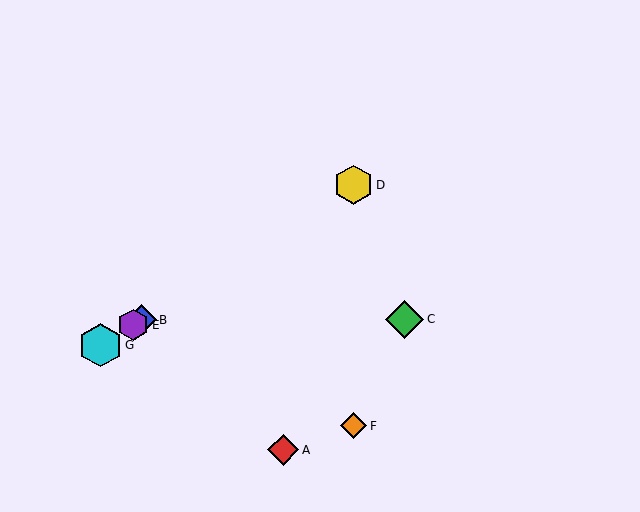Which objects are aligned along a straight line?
Objects B, D, E, G are aligned along a straight line.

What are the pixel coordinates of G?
Object G is at (100, 345).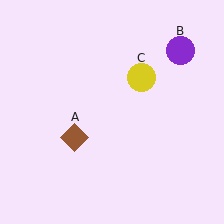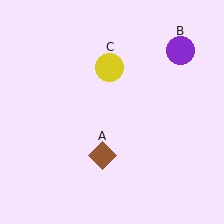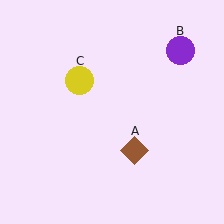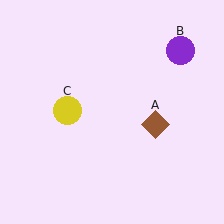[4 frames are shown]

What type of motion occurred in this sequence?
The brown diamond (object A), yellow circle (object C) rotated counterclockwise around the center of the scene.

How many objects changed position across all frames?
2 objects changed position: brown diamond (object A), yellow circle (object C).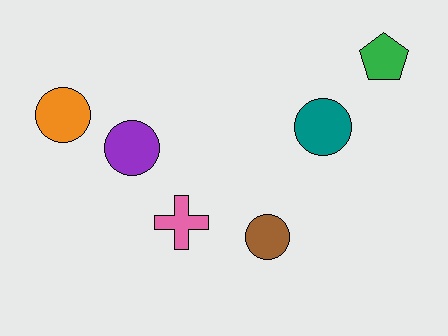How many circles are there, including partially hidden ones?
There are 4 circles.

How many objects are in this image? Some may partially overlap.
There are 6 objects.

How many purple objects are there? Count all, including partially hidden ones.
There is 1 purple object.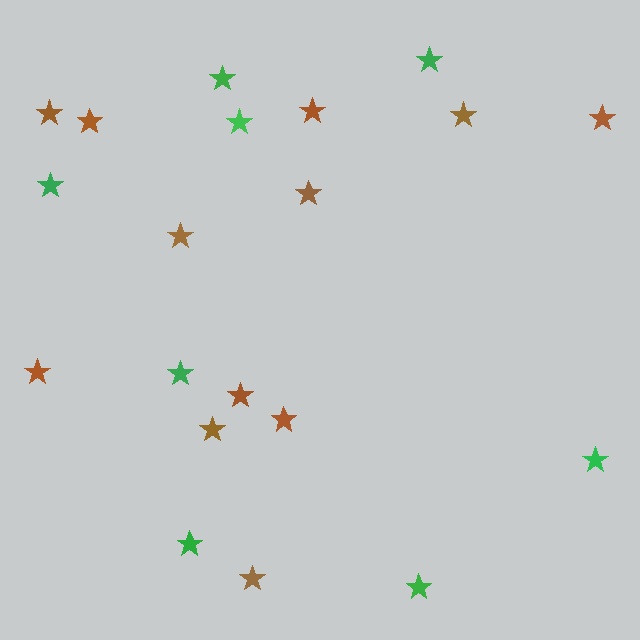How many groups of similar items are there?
There are 2 groups: one group of green stars (8) and one group of brown stars (12).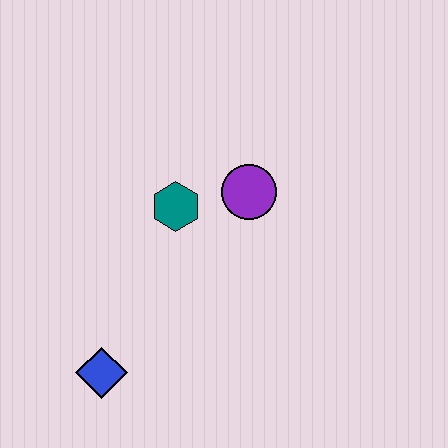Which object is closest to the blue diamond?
The teal hexagon is closest to the blue diamond.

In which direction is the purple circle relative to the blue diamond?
The purple circle is above the blue diamond.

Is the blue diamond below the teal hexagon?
Yes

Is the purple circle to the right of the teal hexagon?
Yes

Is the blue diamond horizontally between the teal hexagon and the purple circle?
No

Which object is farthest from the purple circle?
The blue diamond is farthest from the purple circle.